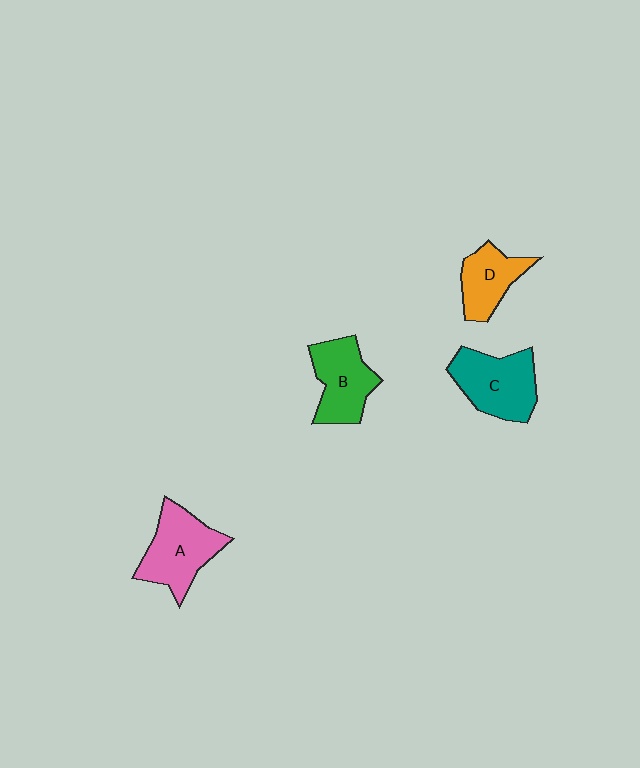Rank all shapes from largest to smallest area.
From largest to smallest: A (pink), C (teal), B (green), D (orange).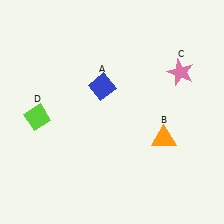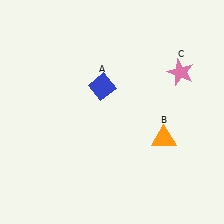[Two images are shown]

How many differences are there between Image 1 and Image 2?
There is 1 difference between the two images.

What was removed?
The lime diamond (D) was removed in Image 2.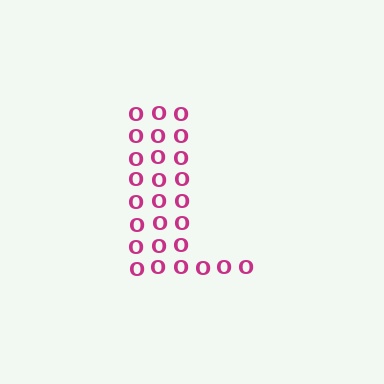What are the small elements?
The small elements are letter O's.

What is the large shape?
The large shape is the letter L.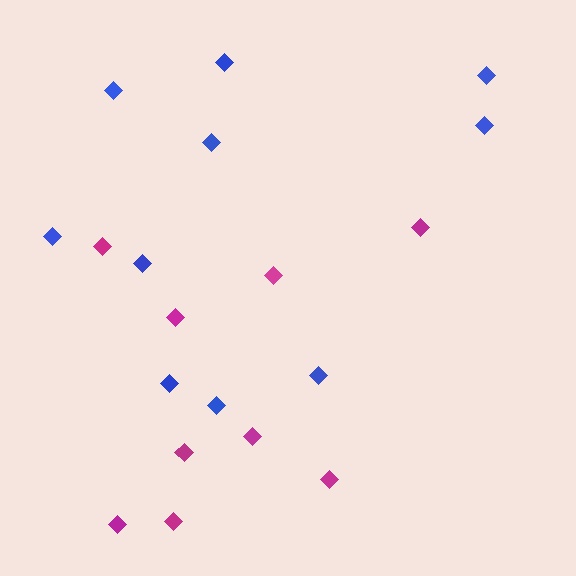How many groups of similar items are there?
There are 2 groups: one group of blue diamonds (10) and one group of magenta diamonds (9).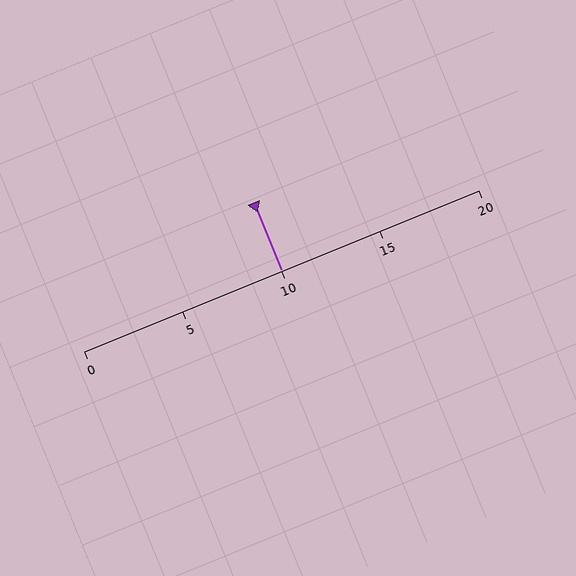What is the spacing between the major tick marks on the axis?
The major ticks are spaced 5 apart.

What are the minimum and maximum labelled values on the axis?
The axis runs from 0 to 20.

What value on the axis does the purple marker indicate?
The marker indicates approximately 10.